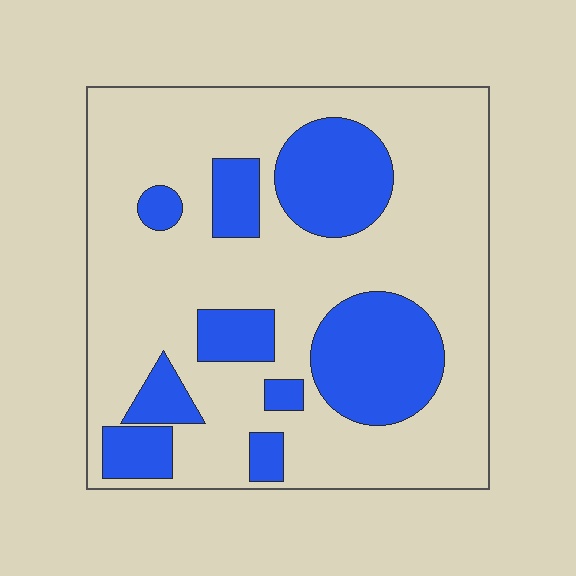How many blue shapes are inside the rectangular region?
9.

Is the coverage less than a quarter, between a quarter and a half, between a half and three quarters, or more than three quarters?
Between a quarter and a half.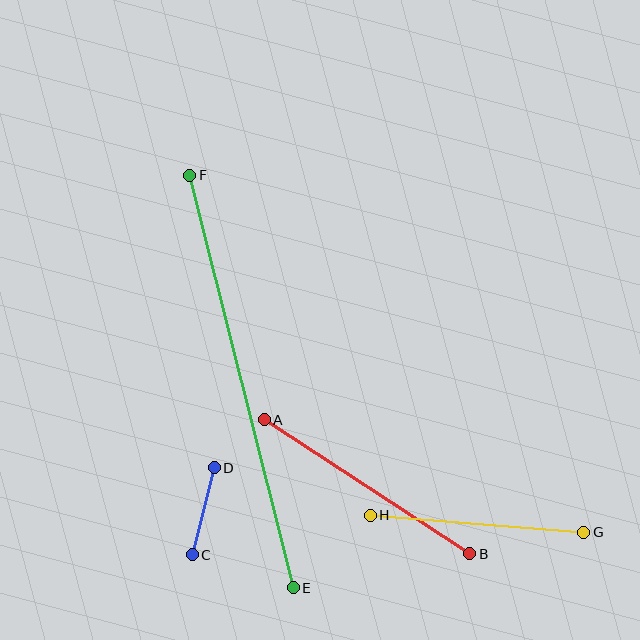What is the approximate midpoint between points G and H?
The midpoint is at approximately (477, 524) pixels.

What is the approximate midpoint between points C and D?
The midpoint is at approximately (203, 511) pixels.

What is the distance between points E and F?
The distance is approximately 425 pixels.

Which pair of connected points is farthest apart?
Points E and F are farthest apart.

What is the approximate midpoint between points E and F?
The midpoint is at approximately (241, 382) pixels.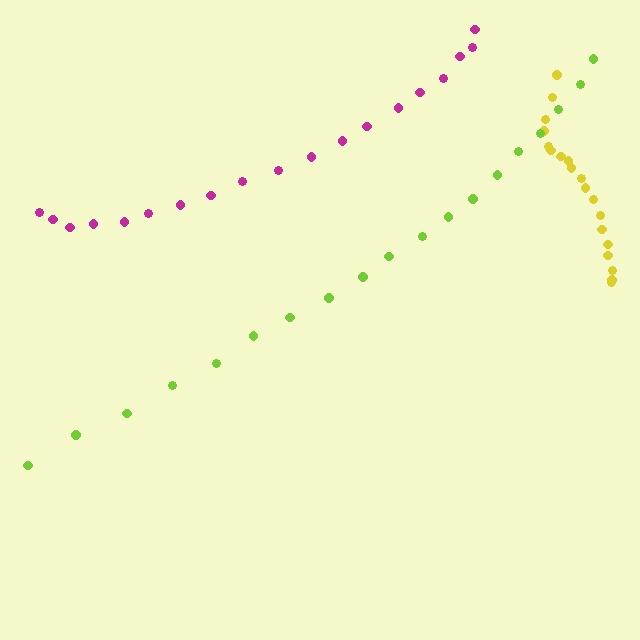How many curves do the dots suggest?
There are 3 distinct paths.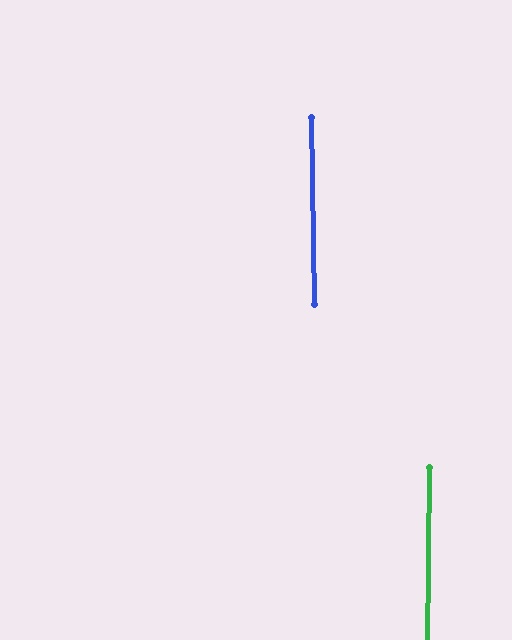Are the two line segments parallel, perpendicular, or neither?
Parallel — their directions differ by only 1.8°.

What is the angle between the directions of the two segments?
Approximately 2 degrees.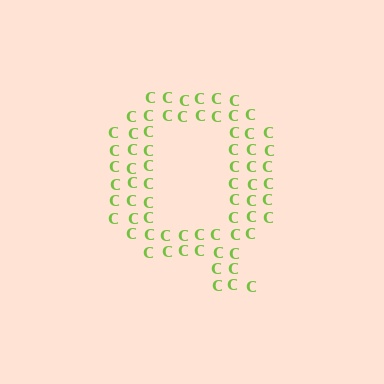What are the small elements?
The small elements are letter C's.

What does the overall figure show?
The overall figure shows the letter Q.